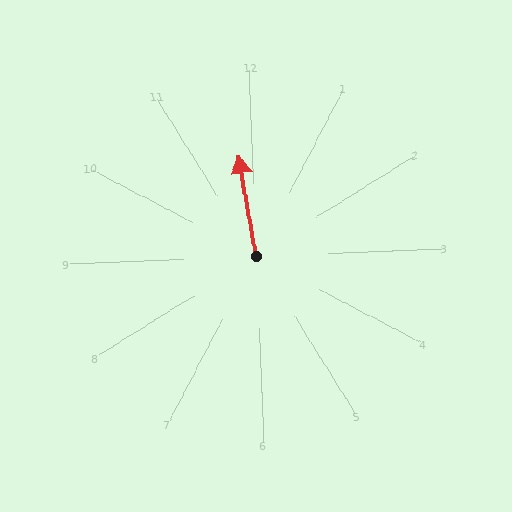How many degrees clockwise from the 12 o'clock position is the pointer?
Approximately 352 degrees.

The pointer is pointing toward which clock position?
Roughly 12 o'clock.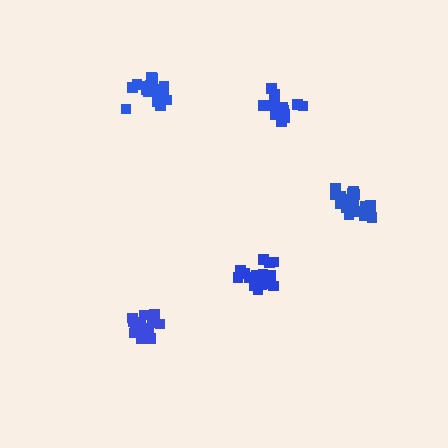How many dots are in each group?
Group 1: 17 dots, Group 2: 18 dots, Group 3: 18 dots, Group 4: 13 dots, Group 5: 17 dots (83 total).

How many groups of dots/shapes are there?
There are 5 groups.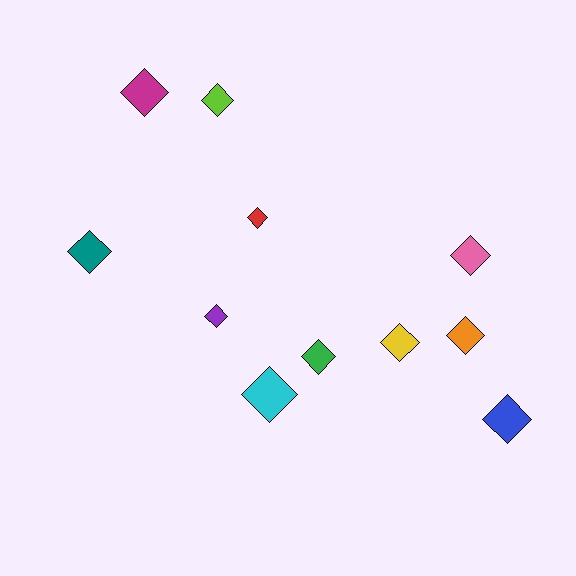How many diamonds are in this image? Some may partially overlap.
There are 11 diamonds.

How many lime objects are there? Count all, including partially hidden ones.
There is 1 lime object.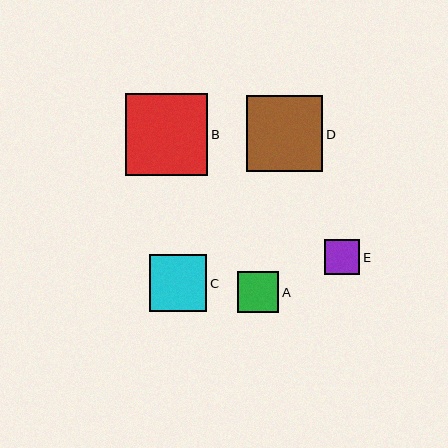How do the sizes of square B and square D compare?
Square B and square D are approximately the same size.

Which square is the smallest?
Square E is the smallest with a size of approximately 36 pixels.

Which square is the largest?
Square B is the largest with a size of approximately 82 pixels.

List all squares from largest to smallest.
From largest to smallest: B, D, C, A, E.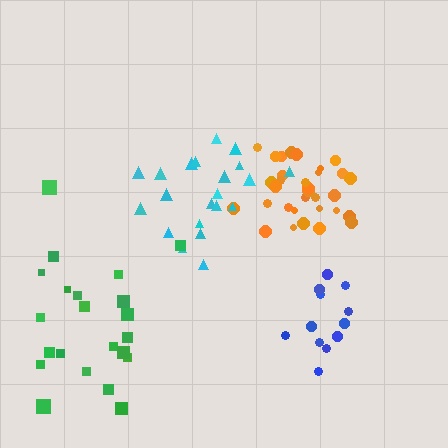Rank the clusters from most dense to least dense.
orange, blue, cyan, green.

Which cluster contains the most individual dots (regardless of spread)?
Orange (32).